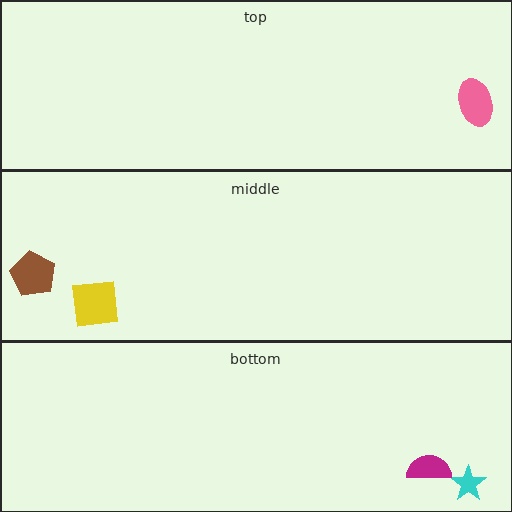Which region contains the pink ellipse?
The top region.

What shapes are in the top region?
The pink ellipse.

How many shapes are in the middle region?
2.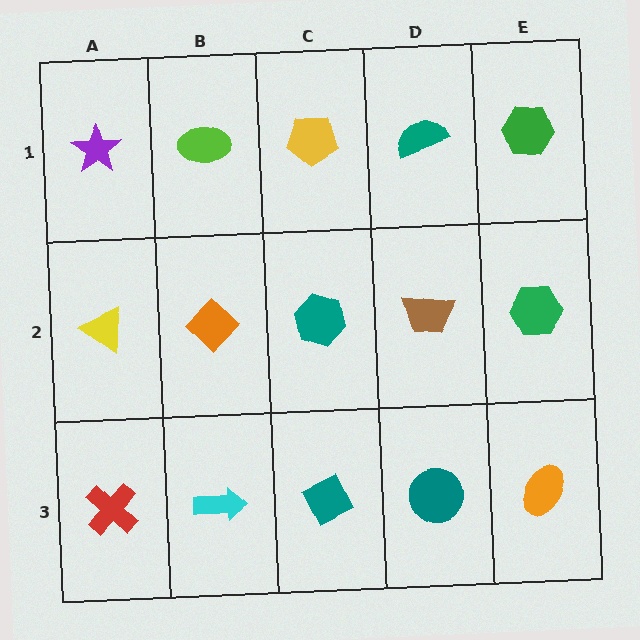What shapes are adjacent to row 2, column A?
A purple star (row 1, column A), a red cross (row 3, column A), an orange diamond (row 2, column B).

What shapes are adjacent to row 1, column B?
An orange diamond (row 2, column B), a purple star (row 1, column A), a yellow pentagon (row 1, column C).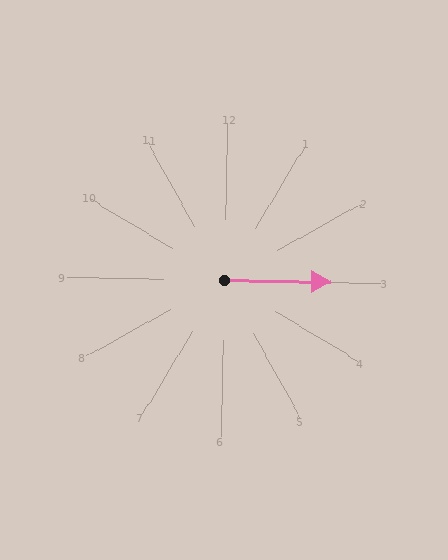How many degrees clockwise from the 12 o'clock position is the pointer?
Approximately 90 degrees.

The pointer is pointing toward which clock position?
Roughly 3 o'clock.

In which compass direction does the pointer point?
East.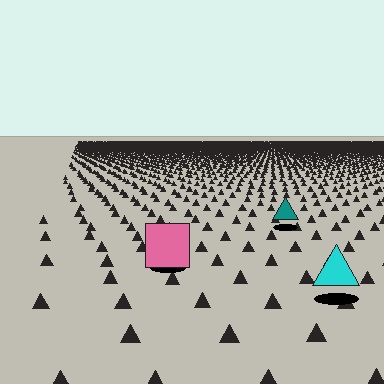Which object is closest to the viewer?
The cyan triangle is closest. The texture marks near it are larger and more spread out.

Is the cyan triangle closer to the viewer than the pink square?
Yes. The cyan triangle is closer — you can tell from the texture gradient: the ground texture is coarser near it.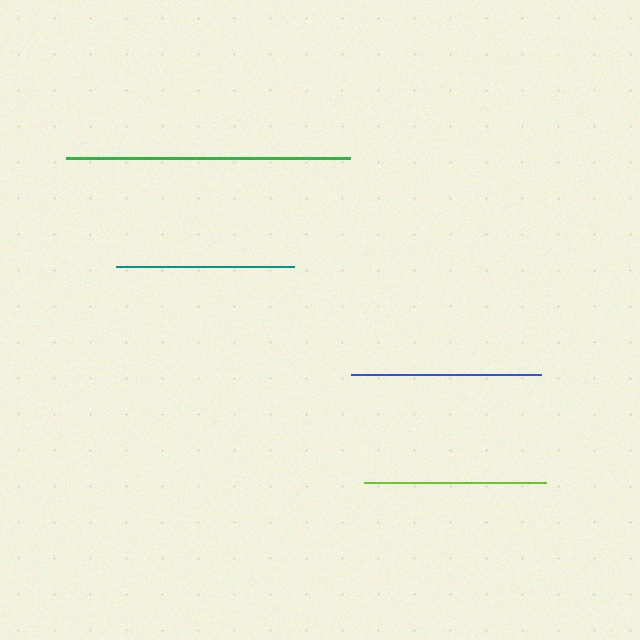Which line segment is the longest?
The green line is the longest at approximately 284 pixels.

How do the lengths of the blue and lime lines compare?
The blue and lime lines are approximately the same length.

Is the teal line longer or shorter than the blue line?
The blue line is longer than the teal line.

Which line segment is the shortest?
The teal line is the shortest at approximately 178 pixels.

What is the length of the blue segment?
The blue segment is approximately 190 pixels long.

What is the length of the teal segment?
The teal segment is approximately 178 pixels long.